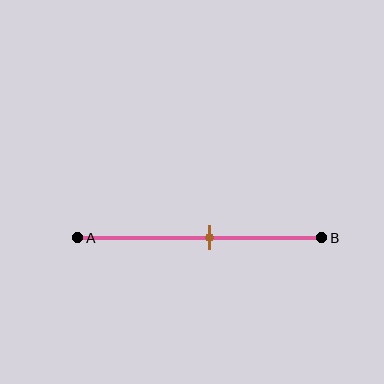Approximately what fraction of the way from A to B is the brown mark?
The brown mark is approximately 55% of the way from A to B.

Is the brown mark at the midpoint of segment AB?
No, the mark is at about 55% from A, not at the 50% midpoint.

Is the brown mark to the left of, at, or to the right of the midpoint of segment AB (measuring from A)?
The brown mark is to the right of the midpoint of segment AB.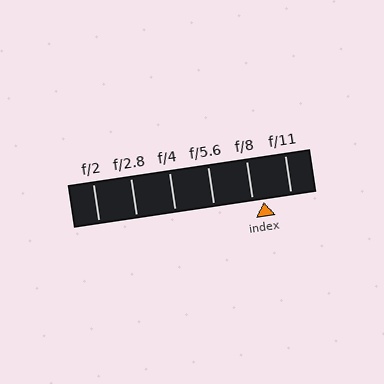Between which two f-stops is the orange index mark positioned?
The index mark is between f/8 and f/11.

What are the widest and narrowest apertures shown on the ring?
The widest aperture shown is f/2 and the narrowest is f/11.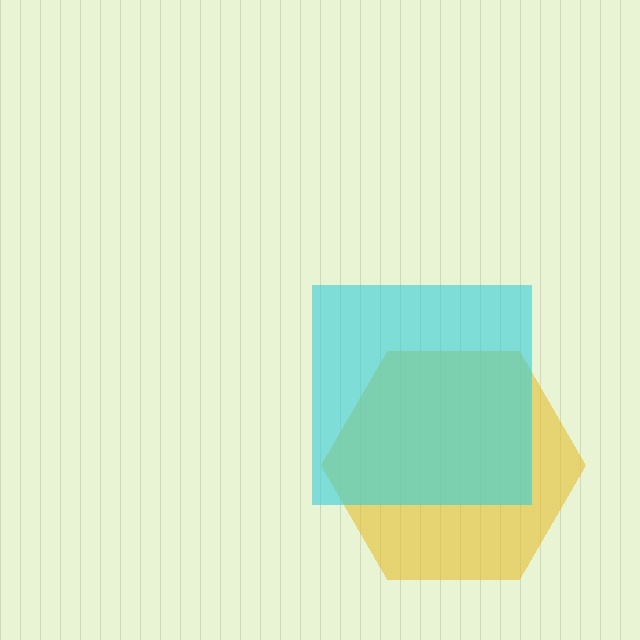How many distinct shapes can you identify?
There are 2 distinct shapes: a yellow hexagon, a cyan square.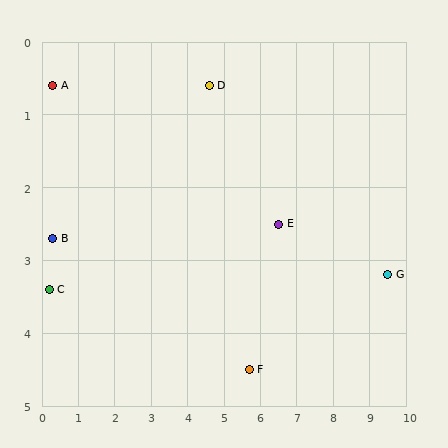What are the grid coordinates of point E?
Point E is at approximately (6.5, 2.5).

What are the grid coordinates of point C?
Point C is at approximately (0.2, 3.4).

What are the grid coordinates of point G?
Point G is at approximately (9.5, 3.2).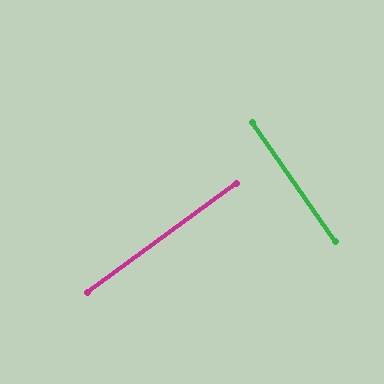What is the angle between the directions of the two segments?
Approximately 89 degrees.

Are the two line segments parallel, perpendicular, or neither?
Perpendicular — they meet at approximately 89°.